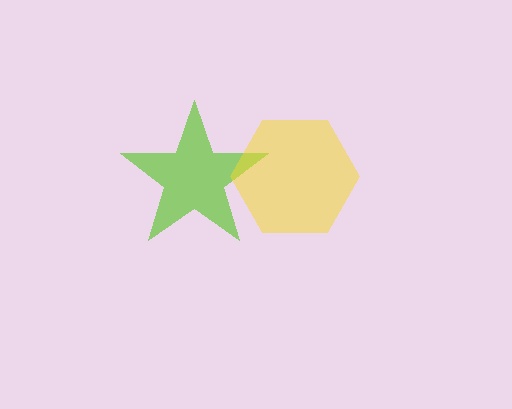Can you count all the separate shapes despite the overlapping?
Yes, there are 2 separate shapes.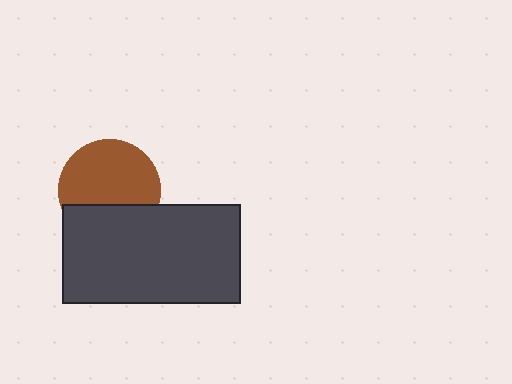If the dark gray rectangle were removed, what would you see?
You would see the complete brown circle.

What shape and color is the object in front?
The object in front is a dark gray rectangle.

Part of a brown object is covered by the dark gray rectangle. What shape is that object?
It is a circle.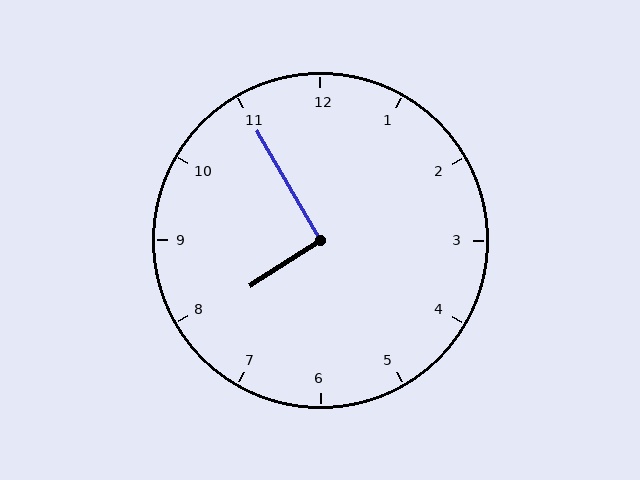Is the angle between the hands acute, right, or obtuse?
It is right.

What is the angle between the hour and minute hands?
Approximately 92 degrees.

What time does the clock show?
7:55.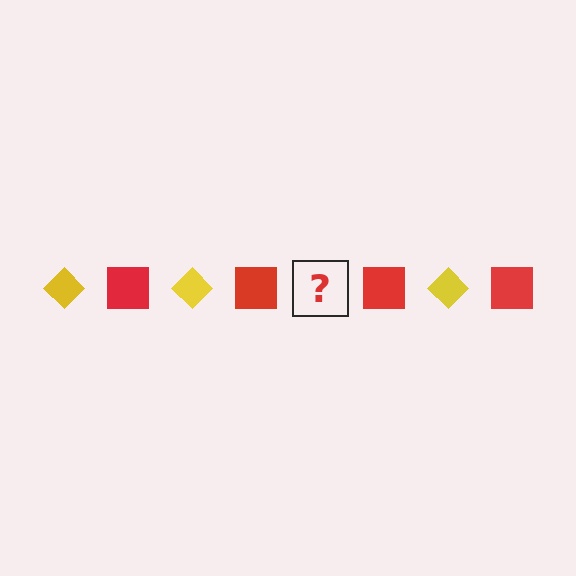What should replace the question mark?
The question mark should be replaced with a yellow diamond.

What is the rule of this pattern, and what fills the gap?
The rule is that the pattern alternates between yellow diamond and red square. The gap should be filled with a yellow diamond.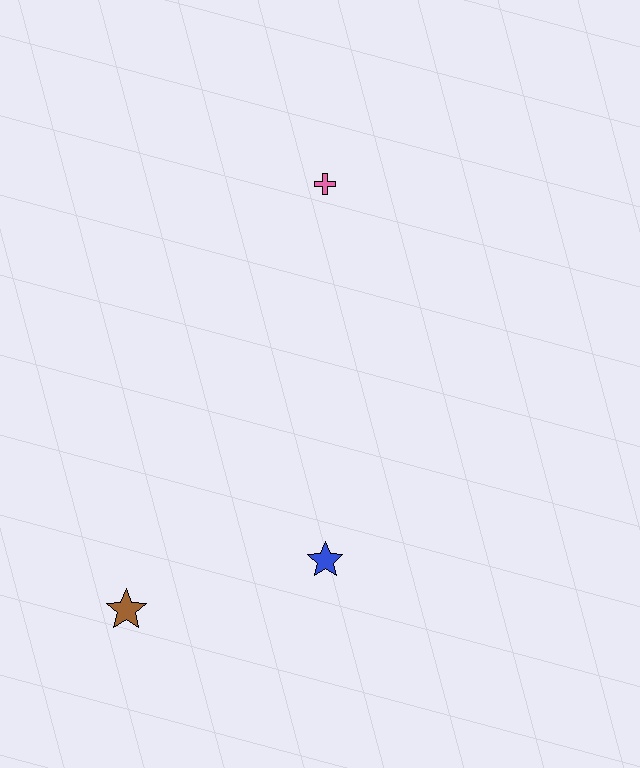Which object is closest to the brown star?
The blue star is closest to the brown star.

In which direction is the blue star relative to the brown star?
The blue star is to the right of the brown star.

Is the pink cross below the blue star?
No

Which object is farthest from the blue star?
The pink cross is farthest from the blue star.